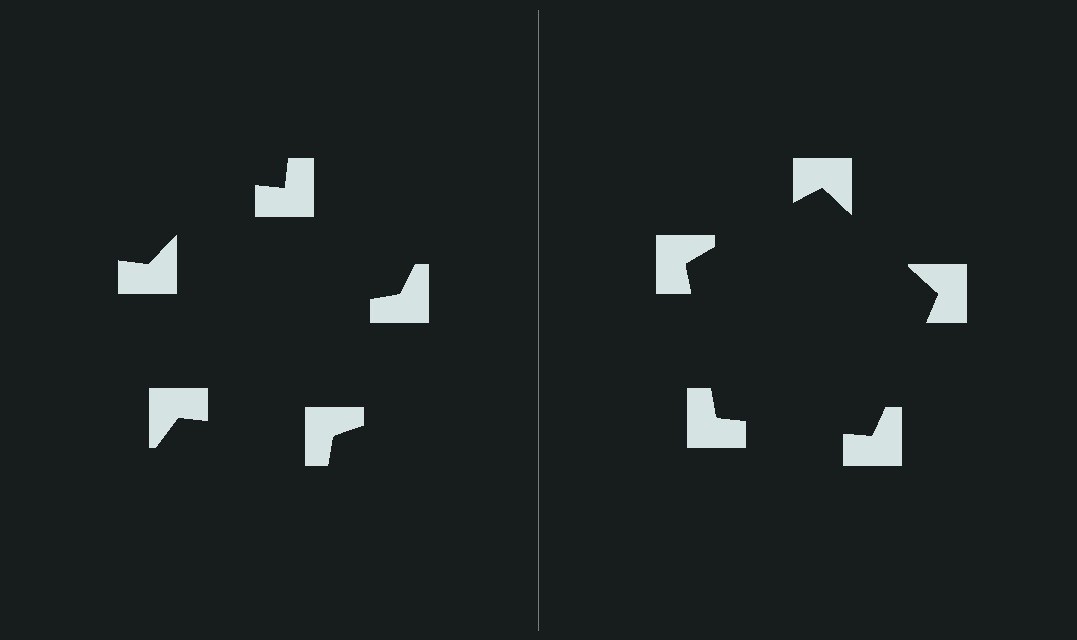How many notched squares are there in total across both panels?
10 — 5 on each side.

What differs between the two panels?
The notched squares are positioned identically on both sides; only the wedge orientations differ. On the right they align to a pentagon; on the left they are misaligned.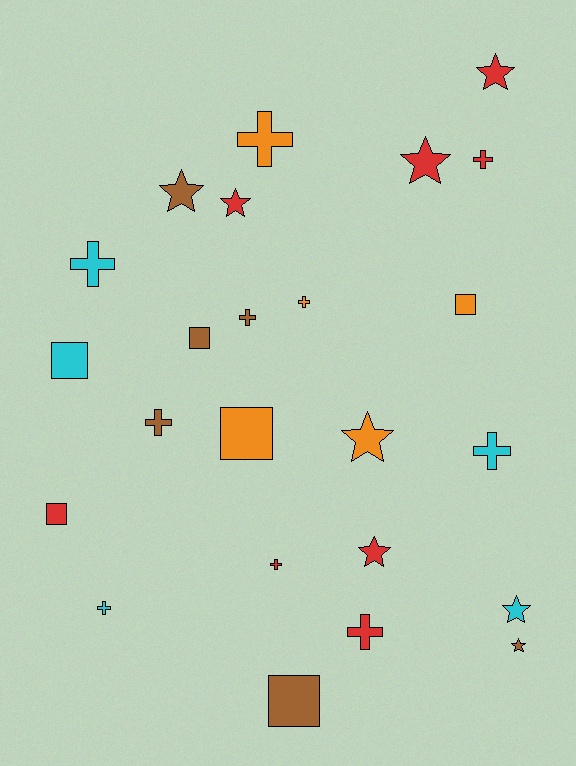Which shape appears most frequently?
Cross, with 10 objects.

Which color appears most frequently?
Red, with 8 objects.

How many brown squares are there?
There are 2 brown squares.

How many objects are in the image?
There are 24 objects.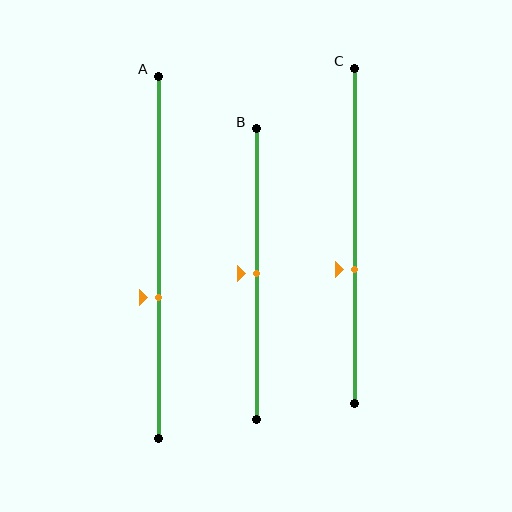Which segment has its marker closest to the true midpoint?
Segment B has its marker closest to the true midpoint.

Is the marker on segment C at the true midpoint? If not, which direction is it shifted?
No, the marker on segment C is shifted downward by about 10% of the segment length.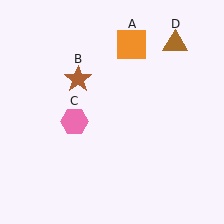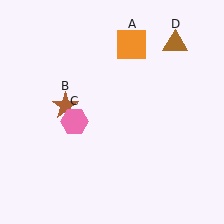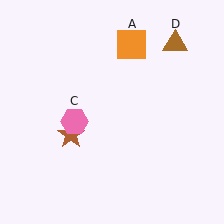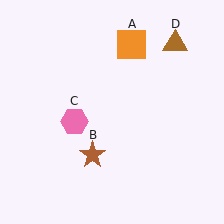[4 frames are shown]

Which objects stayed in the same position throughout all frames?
Orange square (object A) and pink hexagon (object C) and brown triangle (object D) remained stationary.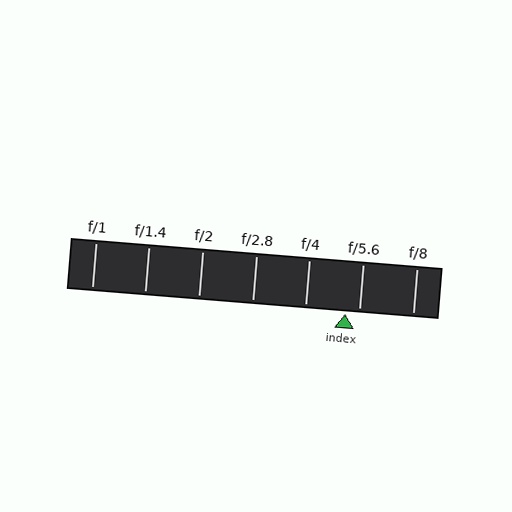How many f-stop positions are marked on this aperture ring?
There are 7 f-stop positions marked.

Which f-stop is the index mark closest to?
The index mark is closest to f/5.6.